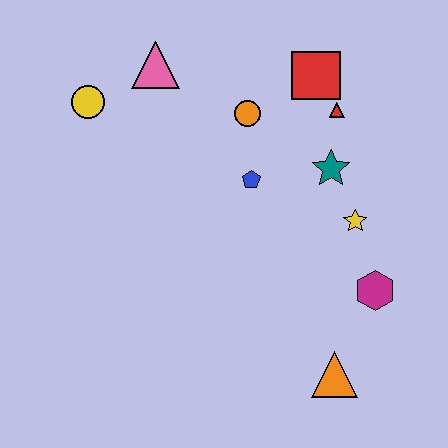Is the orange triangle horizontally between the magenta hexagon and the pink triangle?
Yes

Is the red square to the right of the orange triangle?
No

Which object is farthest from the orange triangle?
The yellow circle is farthest from the orange triangle.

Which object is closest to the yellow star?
The teal star is closest to the yellow star.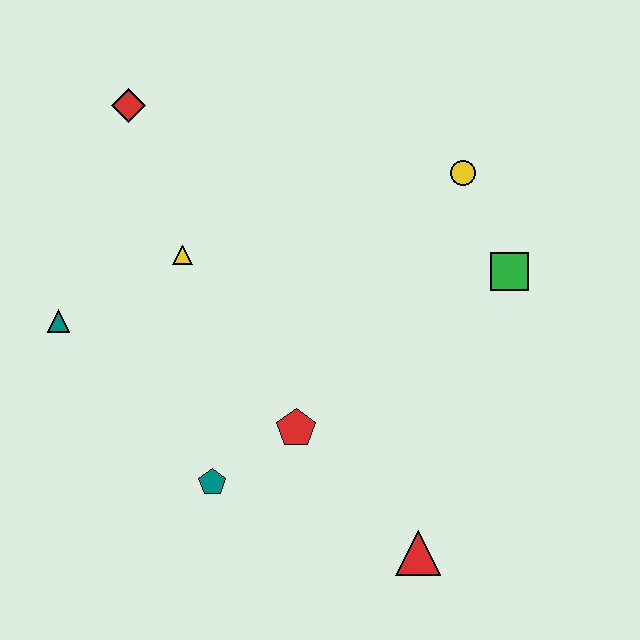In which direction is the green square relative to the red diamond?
The green square is to the right of the red diamond.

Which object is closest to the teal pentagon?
The red pentagon is closest to the teal pentagon.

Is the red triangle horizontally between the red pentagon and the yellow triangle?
No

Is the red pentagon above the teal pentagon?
Yes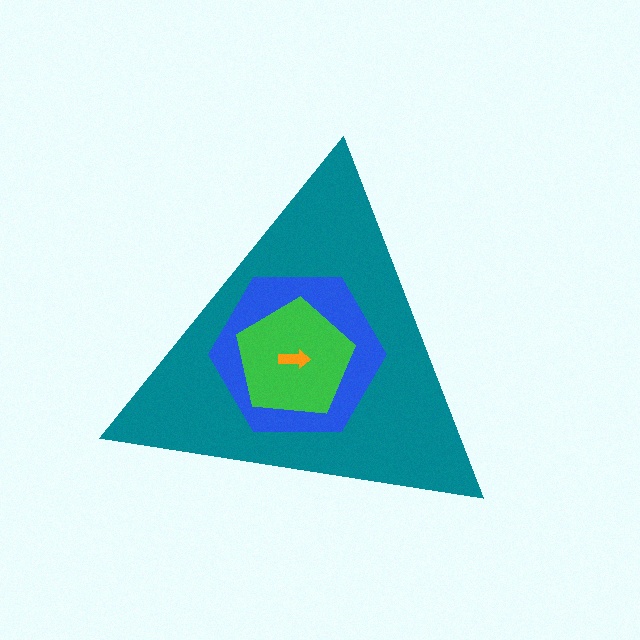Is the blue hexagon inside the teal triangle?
Yes.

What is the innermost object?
The orange arrow.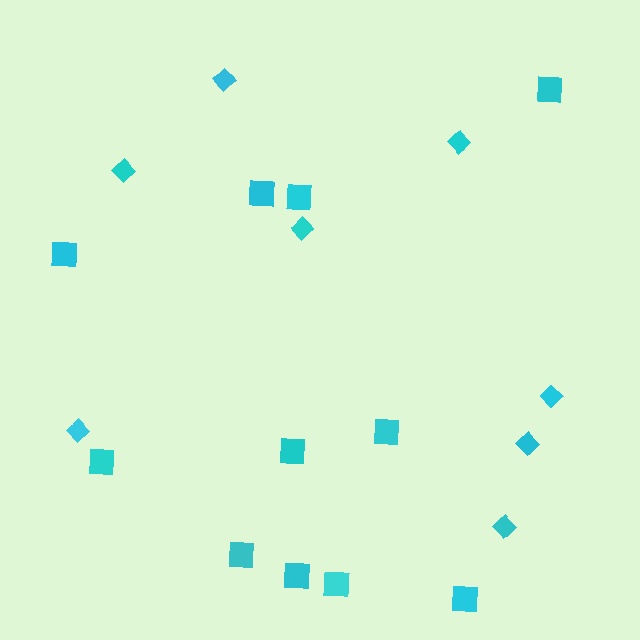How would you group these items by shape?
There are 2 groups: one group of squares (11) and one group of diamonds (8).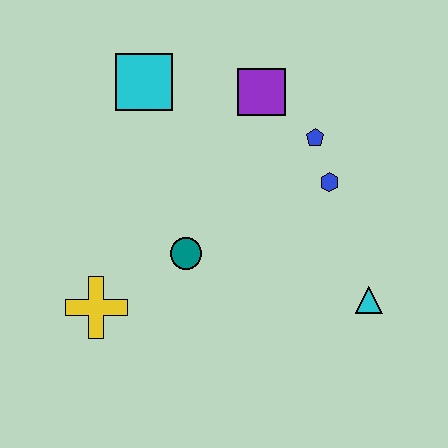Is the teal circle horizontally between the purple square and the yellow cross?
Yes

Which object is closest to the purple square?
The blue pentagon is closest to the purple square.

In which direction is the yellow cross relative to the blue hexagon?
The yellow cross is to the left of the blue hexagon.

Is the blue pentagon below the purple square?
Yes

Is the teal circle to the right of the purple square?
No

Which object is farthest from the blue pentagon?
The yellow cross is farthest from the blue pentagon.